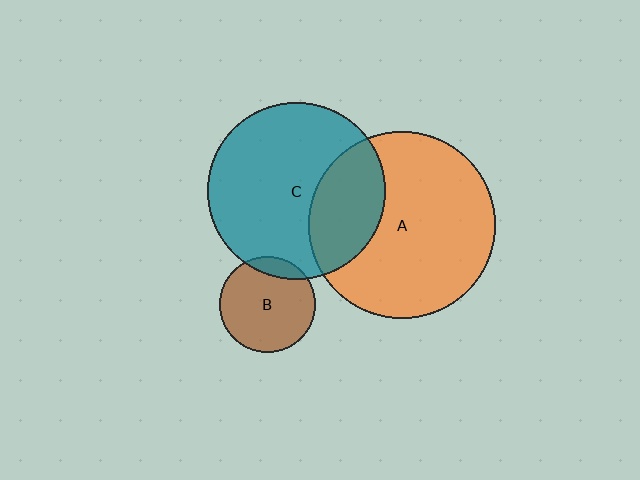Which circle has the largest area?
Circle A (orange).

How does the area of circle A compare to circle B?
Approximately 3.8 times.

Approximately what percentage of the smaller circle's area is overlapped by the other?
Approximately 15%.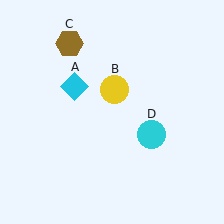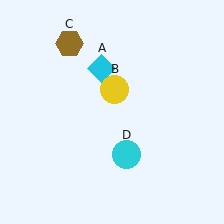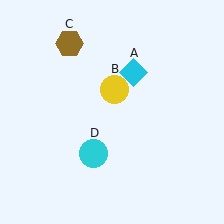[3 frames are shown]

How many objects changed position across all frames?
2 objects changed position: cyan diamond (object A), cyan circle (object D).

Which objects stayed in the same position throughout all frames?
Yellow circle (object B) and brown hexagon (object C) remained stationary.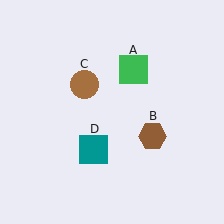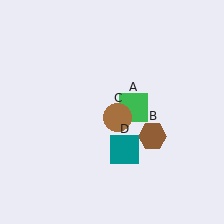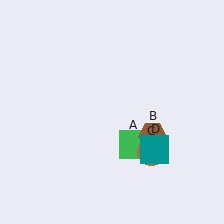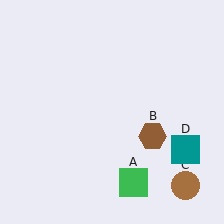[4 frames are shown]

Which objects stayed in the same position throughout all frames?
Brown hexagon (object B) remained stationary.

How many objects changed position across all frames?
3 objects changed position: green square (object A), brown circle (object C), teal square (object D).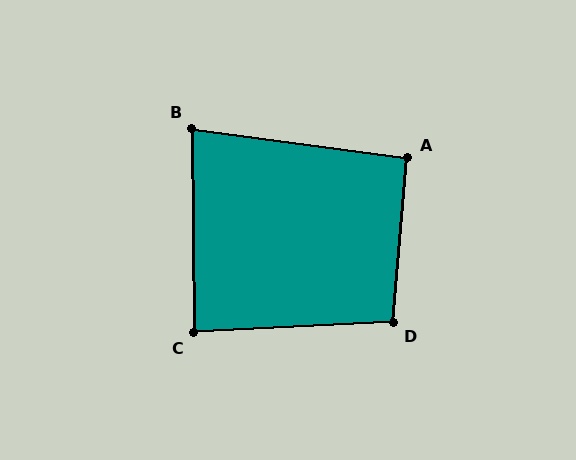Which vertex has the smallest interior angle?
B, at approximately 82 degrees.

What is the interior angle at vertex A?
Approximately 93 degrees (approximately right).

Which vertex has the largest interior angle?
D, at approximately 98 degrees.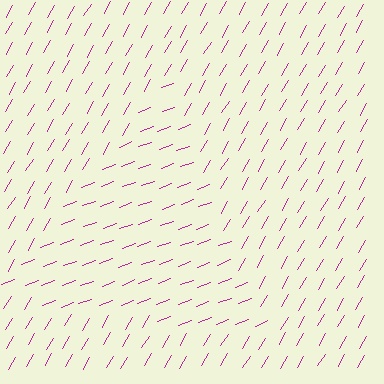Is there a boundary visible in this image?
Yes, there is a texture boundary formed by a change in line orientation.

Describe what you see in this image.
The image is filled with small magenta line segments. A triangle region in the image has lines oriented differently from the surrounding lines, creating a visible texture boundary.